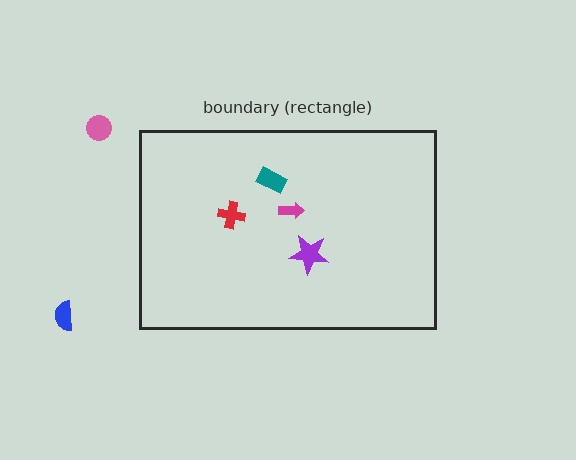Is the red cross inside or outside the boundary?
Inside.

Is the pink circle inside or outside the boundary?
Outside.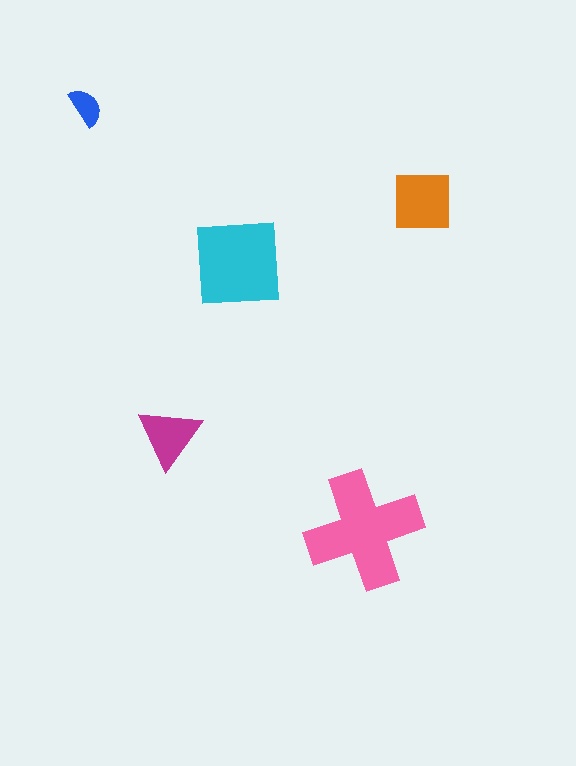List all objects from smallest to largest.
The blue semicircle, the magenta triangle, the orange square, the cyan square, the pink cross.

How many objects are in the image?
There are 5 objects in the image.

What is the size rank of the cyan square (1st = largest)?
2nd.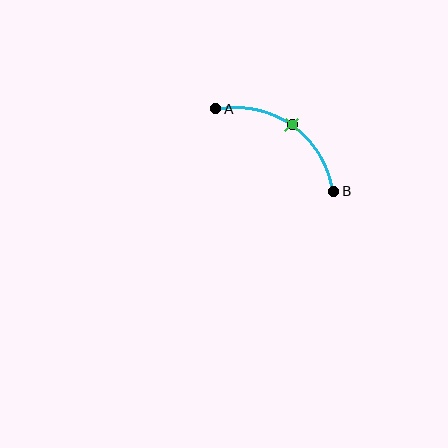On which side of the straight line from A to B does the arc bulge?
The arc bulges above and to the right of the straight line connecting A and B.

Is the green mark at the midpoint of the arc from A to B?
Yes. The green mark lies on the arc at equal arc-length from both A and B — it is the arc midpoint.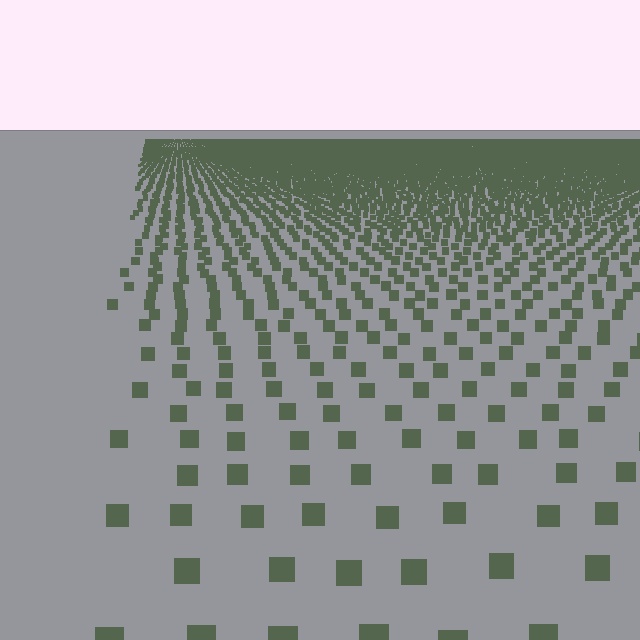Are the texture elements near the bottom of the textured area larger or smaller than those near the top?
Larger. Near the bottom, elements are closer to the viewer and appear at a bigger on-screen size.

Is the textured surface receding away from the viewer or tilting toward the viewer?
The surface is receding away from the viewer. Texture elements get smaller and denser toward the top.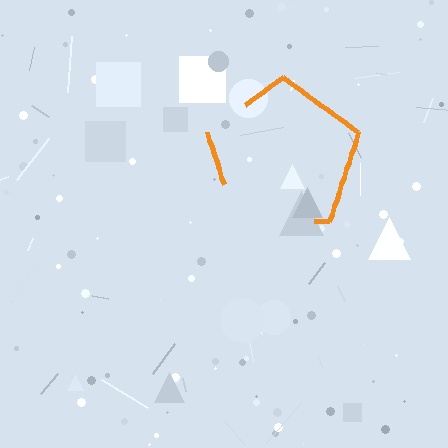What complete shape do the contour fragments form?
The contour fragments form a pentagon.